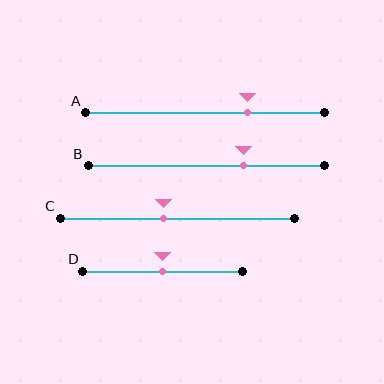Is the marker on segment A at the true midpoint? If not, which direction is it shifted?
No, the marker on segment A is shifted to the right by about 18% of the segment length.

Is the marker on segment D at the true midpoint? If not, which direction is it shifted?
Yes, the marker on segment D is at the true midpoint.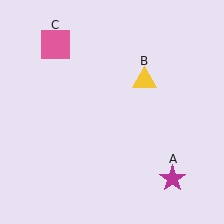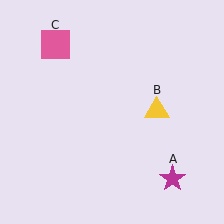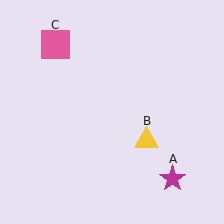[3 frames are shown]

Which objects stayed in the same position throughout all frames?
Magenta star (object A) and pink square (object C) remained stationary.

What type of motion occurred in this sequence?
The yellow triangle (object B) rotated clockwise around the center of the scene.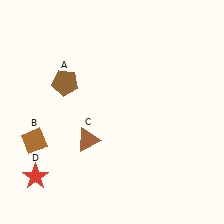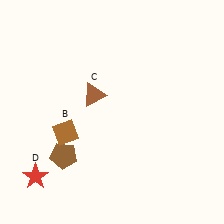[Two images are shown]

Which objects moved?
The objects that moved are: the brown pentagon (A), the brown diamond (B), the brown triangle (C).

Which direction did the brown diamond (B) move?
The brown diamond (B) moved right.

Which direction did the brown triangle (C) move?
The brown triangle (C) moved up.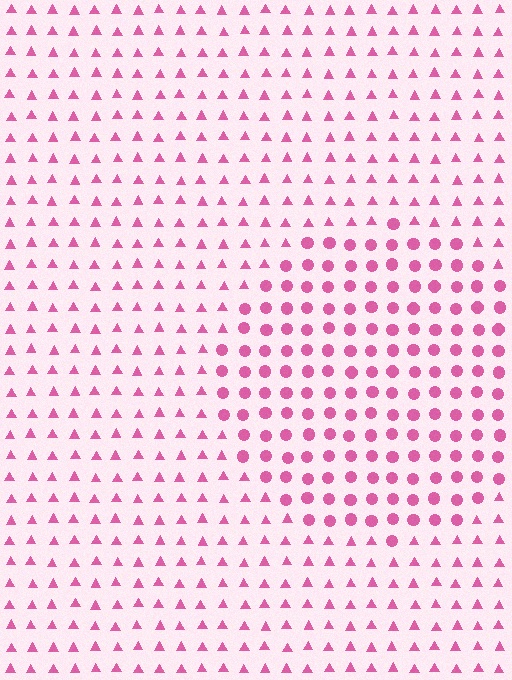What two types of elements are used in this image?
The image uses circles inside the circle region and triangles outside it.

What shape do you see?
I see a circle.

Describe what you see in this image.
The image is filled with small pink elements arranged in a uniform grid. A circle-shaped region contains circles, while the surrounding area contains triangles. The boundary is defined purely by the change in element shape.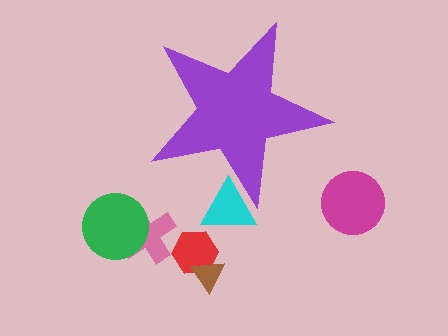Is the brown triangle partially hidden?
No, the brown triangle is fully visible.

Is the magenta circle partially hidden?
No, the magenta circle is fully visible.